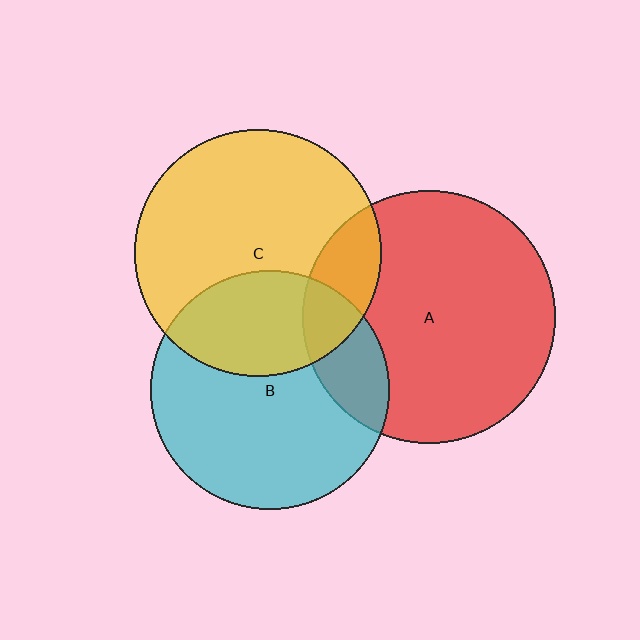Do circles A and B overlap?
Yes.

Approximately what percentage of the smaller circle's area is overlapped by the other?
Approximately 20%.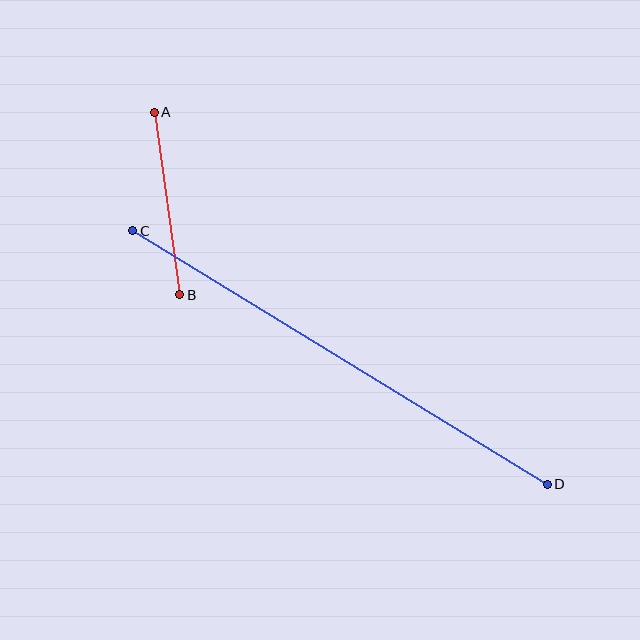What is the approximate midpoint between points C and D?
The midpoint is at approximately (340, 358) pixels.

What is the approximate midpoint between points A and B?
The midpoint is at approximately (167, 204) pixels.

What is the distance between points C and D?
The distance is approximately 486 pixels.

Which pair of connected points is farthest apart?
Points C and D are farthest apart.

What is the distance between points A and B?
The distance is approximately 185 pixels.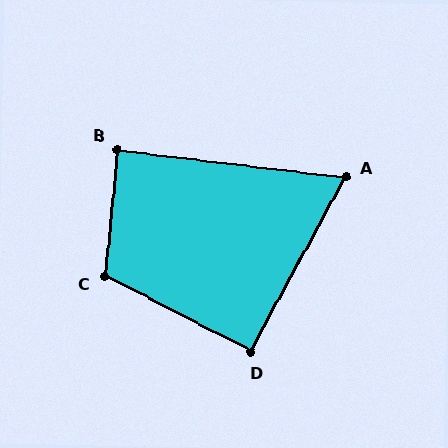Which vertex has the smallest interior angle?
A, at approximately 68 degrees.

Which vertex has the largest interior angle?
C, at approximately 112 degrees.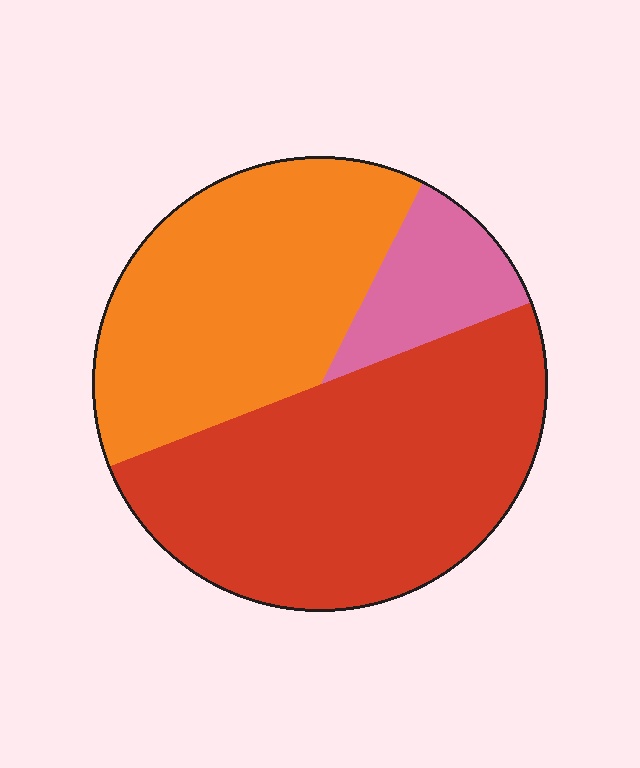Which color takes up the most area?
Red, at roughly 50%.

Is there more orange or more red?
Red.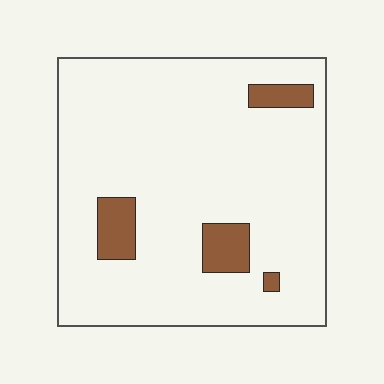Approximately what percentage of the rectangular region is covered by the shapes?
Approximately 10%.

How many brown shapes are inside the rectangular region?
4.